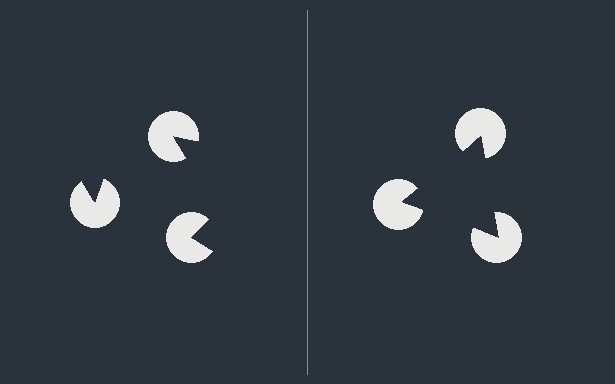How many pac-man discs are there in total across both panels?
6 — 3 on each side.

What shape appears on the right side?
An illusory triangle.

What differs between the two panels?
The pac-man discs are positioned identically on both sides; only the wedge orientations differ. On the right they align to a triangle; on the left they are misaligned.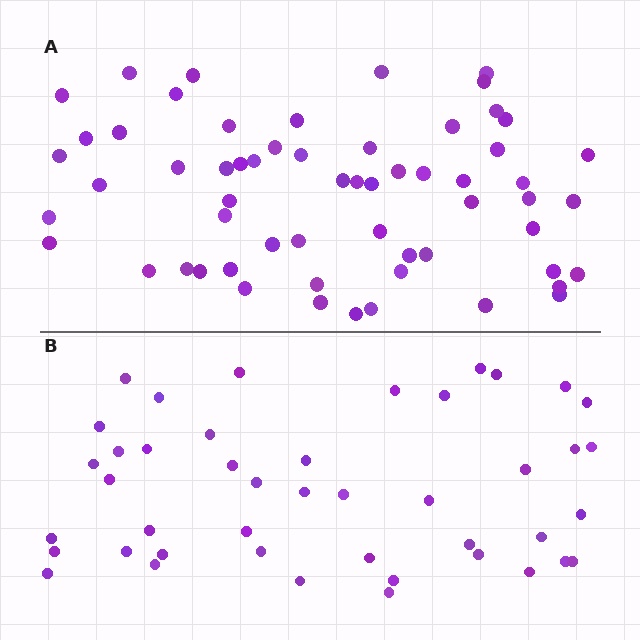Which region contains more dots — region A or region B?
Region A (the top region) has more dots.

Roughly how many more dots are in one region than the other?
Region A has approximately 15 more dots than region B.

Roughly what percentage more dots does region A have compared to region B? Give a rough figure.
About 35% more.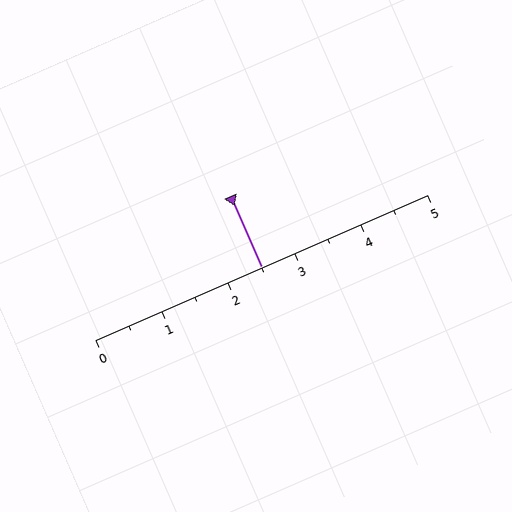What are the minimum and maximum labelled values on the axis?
The axis runs from 0 to 5.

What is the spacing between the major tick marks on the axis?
The major ticks are spaced 1 apart.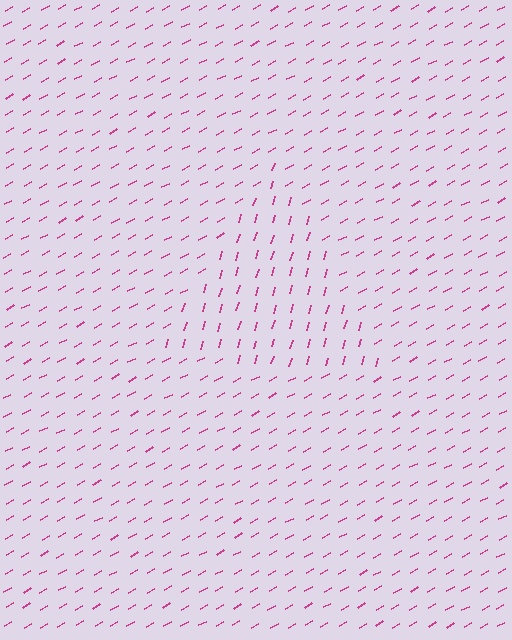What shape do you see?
I see a triangle.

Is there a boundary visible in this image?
Yes, there is a texture boundary formed by a change in line orientation.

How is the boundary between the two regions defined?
The boundary is defined purely by a change in line orientation (approximately 45 degrees difference). All lines are the same color and thickness.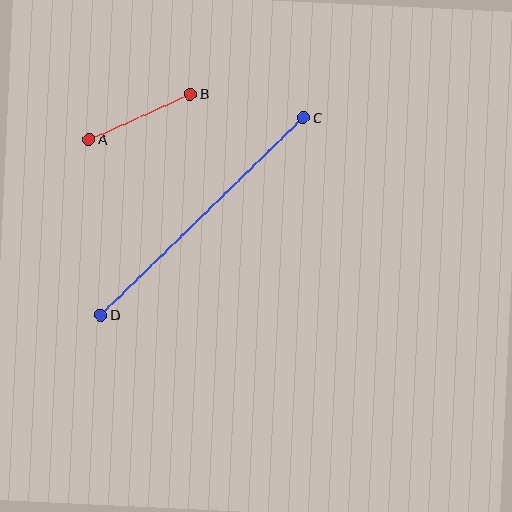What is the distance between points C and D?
The distance is approximately 283 pixels.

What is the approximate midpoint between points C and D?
The midpoint is at approximately (202, 216) pixels.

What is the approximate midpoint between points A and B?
The midpoint is at approximately (140, 116) pixels.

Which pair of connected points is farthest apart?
Points C and D are farthest apart.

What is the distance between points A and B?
The distance is approximately 111 pixels.